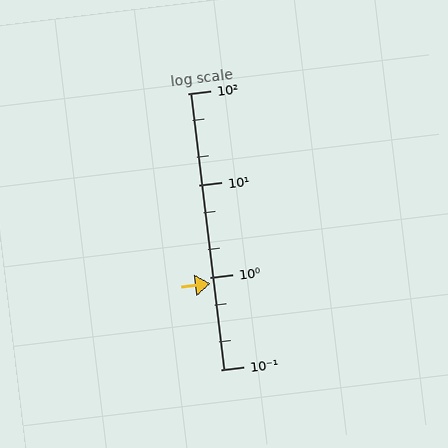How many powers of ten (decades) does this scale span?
The scale spans 3 decades, from 0.1 to 100.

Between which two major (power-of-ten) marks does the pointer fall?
The pointer is between 0.1 and 1.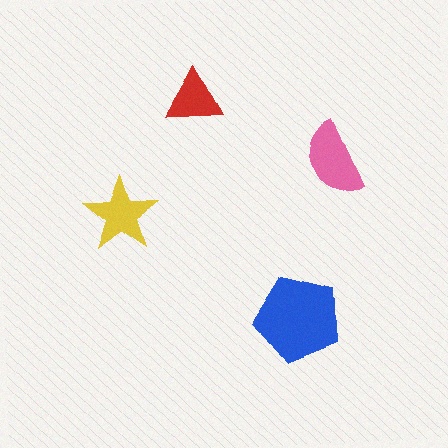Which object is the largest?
The blue pentagon.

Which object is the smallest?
The red triangle.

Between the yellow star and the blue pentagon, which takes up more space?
The blue pentagon.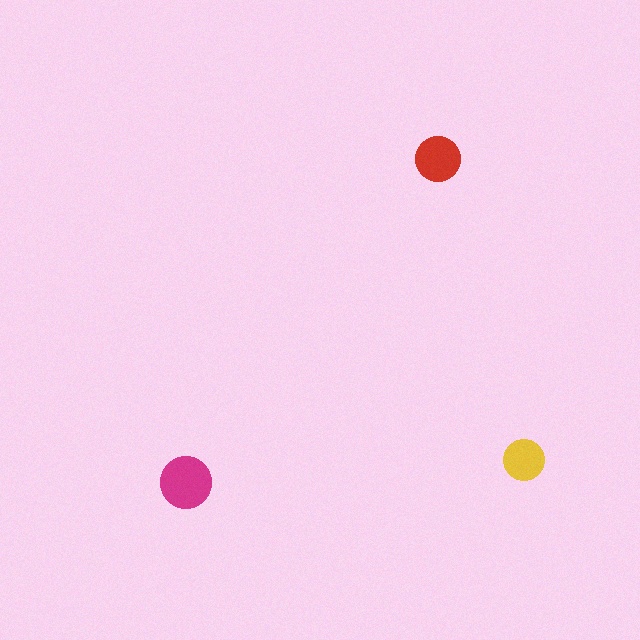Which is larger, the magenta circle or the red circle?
The magenta one.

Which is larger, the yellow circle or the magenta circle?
The magenta one.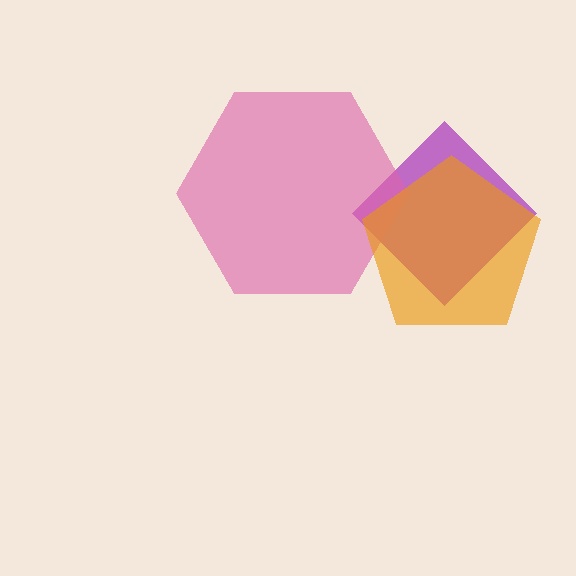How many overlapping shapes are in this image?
There are 3 overlapping shapes in the image.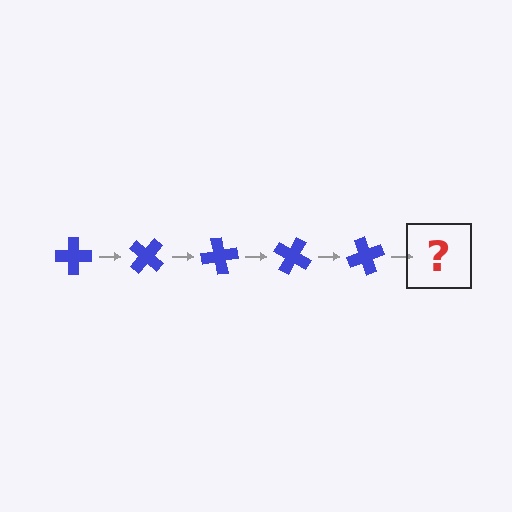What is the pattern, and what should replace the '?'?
The pattern is that the cross rotates 40 degrees each step. The '?' should be a blue cross rotated 200 degrees.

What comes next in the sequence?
The next element should be a blue cross rotated 200 degrees.